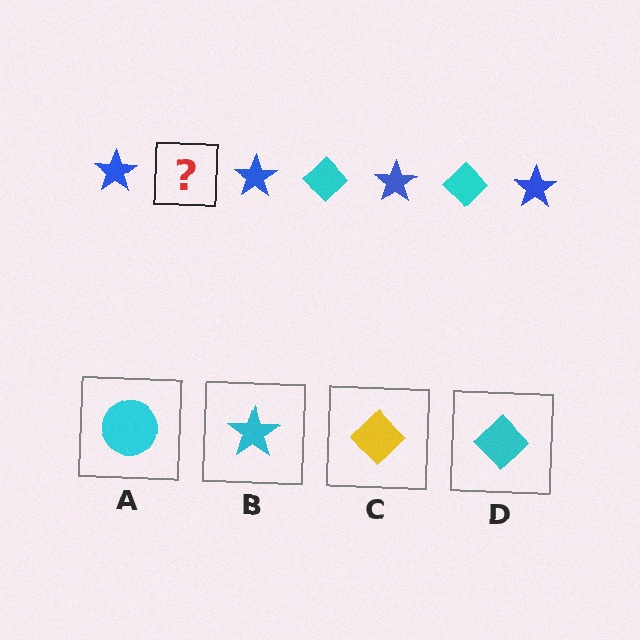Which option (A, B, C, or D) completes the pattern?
D.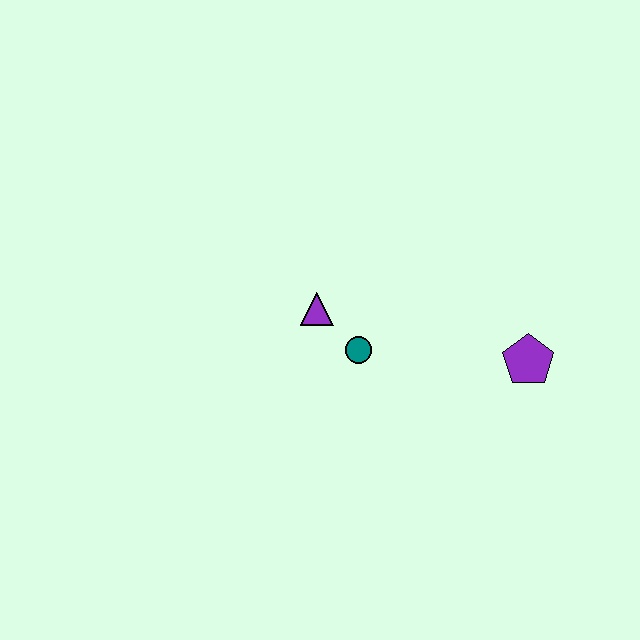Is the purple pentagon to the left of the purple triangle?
No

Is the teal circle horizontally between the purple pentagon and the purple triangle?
Yes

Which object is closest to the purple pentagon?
The teal circle is closest to the purple pentagon.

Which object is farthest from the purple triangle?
The purple pentagon is farthest from the purple triangle.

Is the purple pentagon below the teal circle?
Yes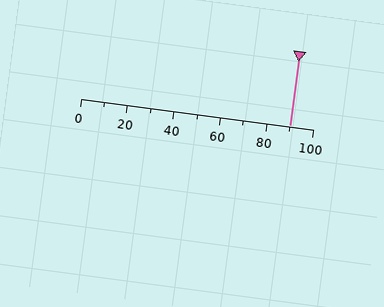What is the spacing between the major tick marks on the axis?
The major ticks are spaced 20 apart.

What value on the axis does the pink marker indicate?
The marker indicates approximately 90.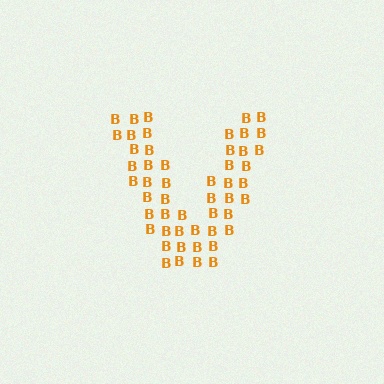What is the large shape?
The large shape is the letter V.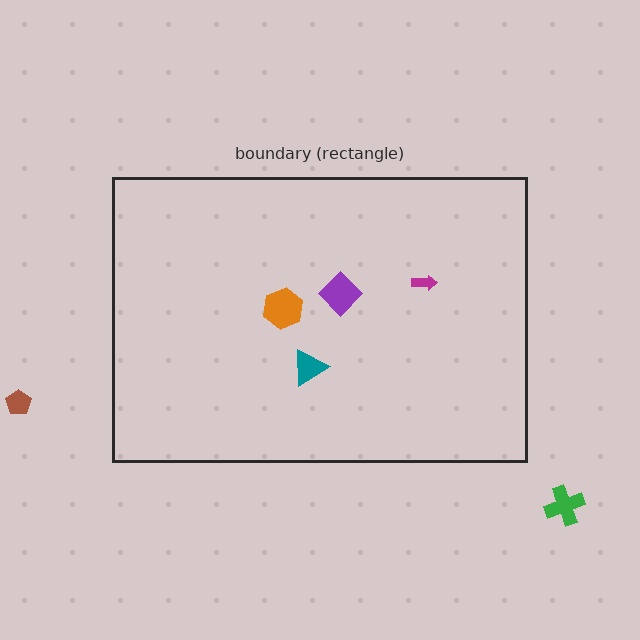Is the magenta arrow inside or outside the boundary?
Inside.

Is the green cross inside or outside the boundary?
Outside.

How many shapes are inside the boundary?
4 inside, 2 outside.